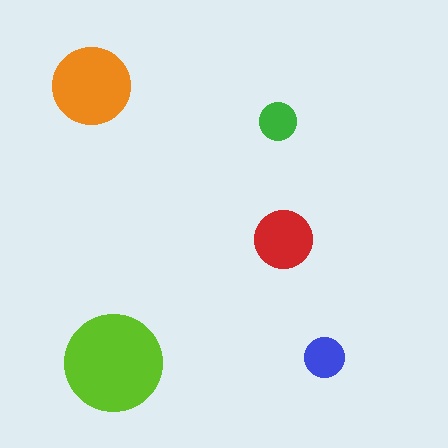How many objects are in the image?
There are 5 objects in the image.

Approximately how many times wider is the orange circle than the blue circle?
About 2 times wider.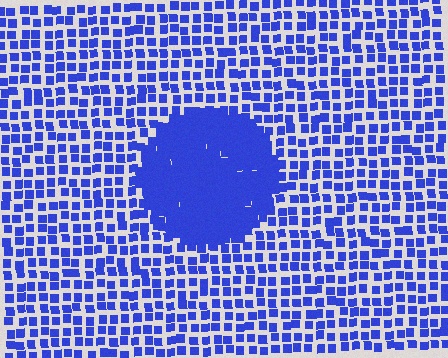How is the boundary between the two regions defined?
The boundary is defined by a change in element density (approximately 2.6x ratio). All elements are the same color, size, and shape.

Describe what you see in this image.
The image contains small blue elements arranged at two different densities. A circle-shaped region is visible where the elements are more densely packed than the surrounding area.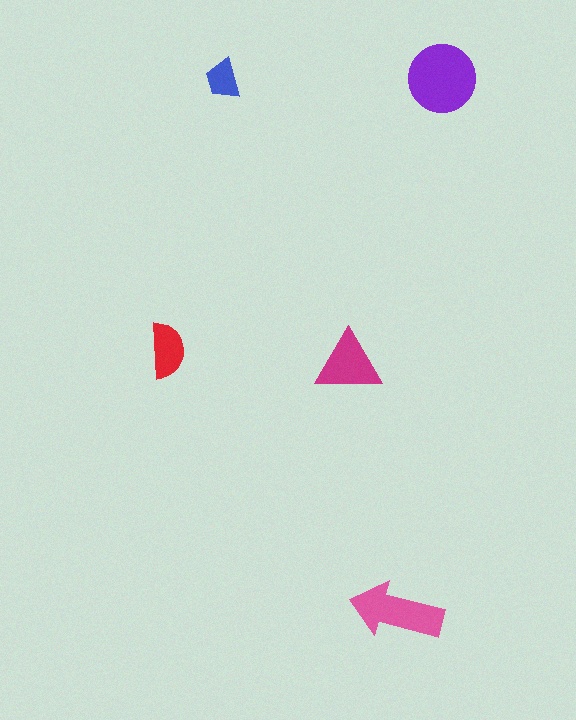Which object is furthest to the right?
The purple circle is rightmost.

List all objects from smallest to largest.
The blue trapezoid, the red semicircle, the magenta triangle, the pink arrow, the purple circle.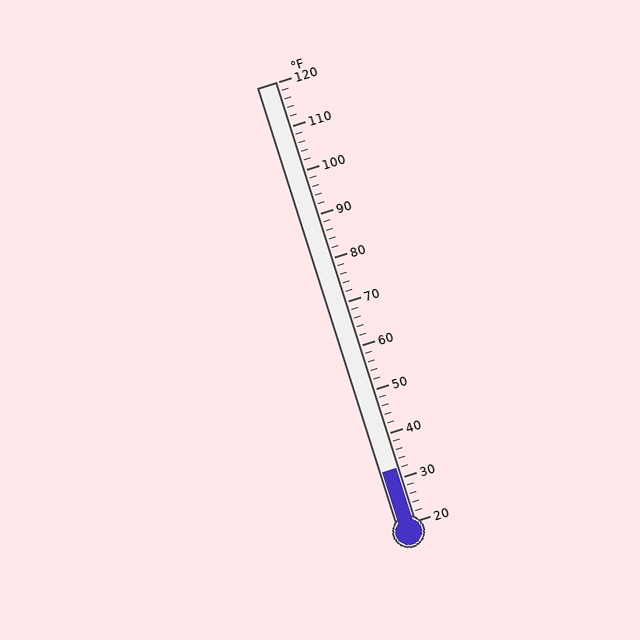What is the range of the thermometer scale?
The thermometer scale ranges from 20°F to 120°F.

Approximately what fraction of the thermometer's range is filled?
The thermometer is filled to approximately 10% of its range.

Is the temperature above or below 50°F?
The temperature is below 50°F.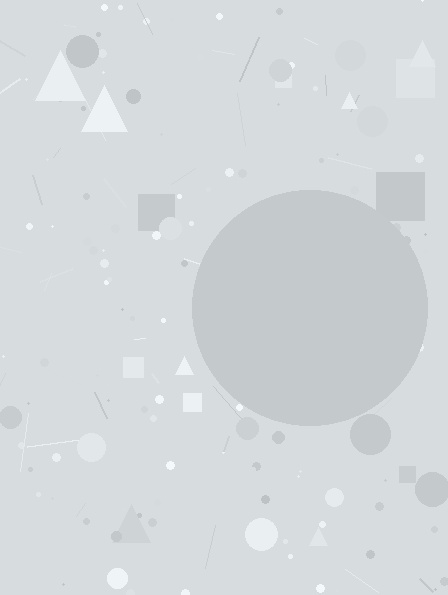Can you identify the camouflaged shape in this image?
The camouflaged shape is a circle.